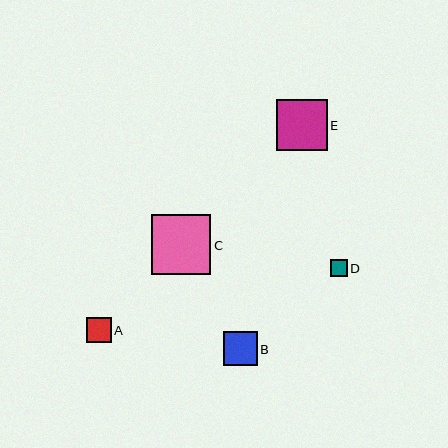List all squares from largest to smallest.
From largest to smallest: C, E, B, A, D.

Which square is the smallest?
Square D is the smallest with a size of approximately 17 pixels.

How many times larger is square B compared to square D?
Square B is approximately 2.0 times the size of square D.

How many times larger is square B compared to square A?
Square B is approximately 1.4 times the size of square A.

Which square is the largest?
Square C is the largest with a size of approximately 59 pixels.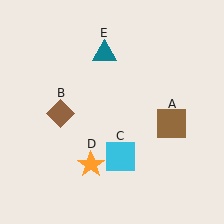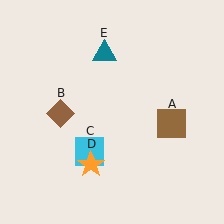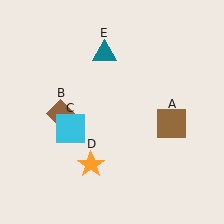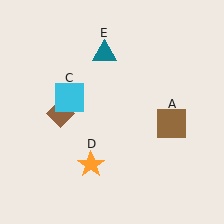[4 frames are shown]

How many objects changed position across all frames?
1 object changed position: cyan square (object C).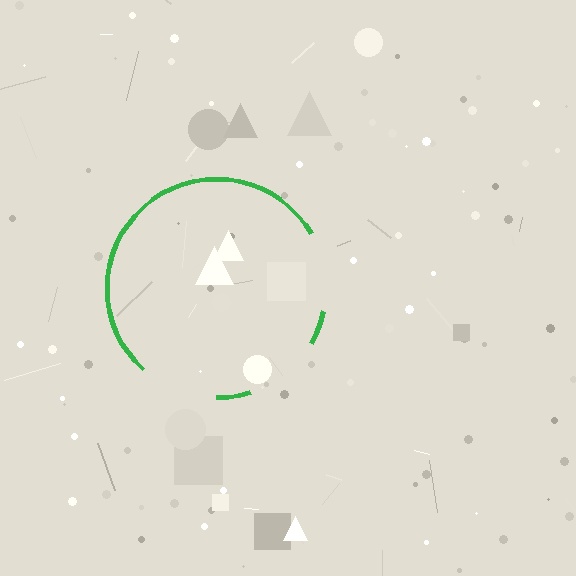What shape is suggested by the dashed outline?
The dashed outline suggests a circle.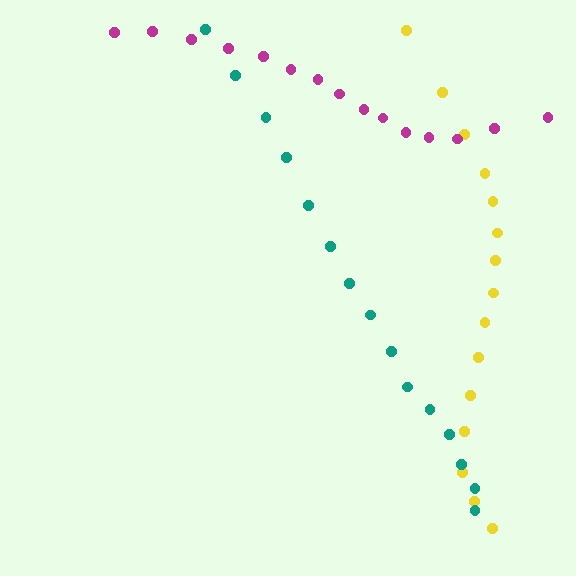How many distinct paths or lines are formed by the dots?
There are 3 distinct paths.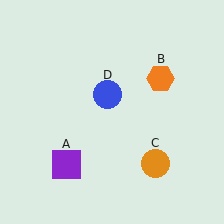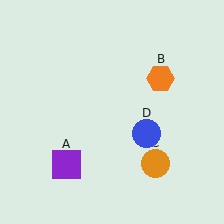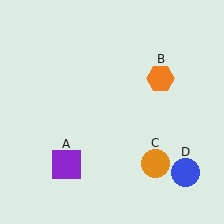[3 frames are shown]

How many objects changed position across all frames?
1 object changed position: blue circle (object D).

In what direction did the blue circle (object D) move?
The blue circle (object D) moved down and to the right.